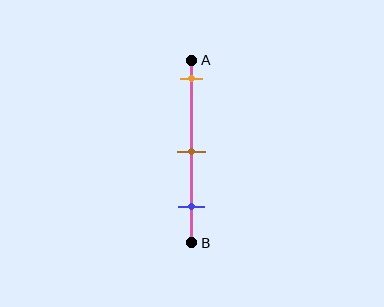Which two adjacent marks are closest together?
The brown and blue marks are the closest adjacent pair.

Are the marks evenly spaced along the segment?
Yes, the marks are approximately evenly spaced.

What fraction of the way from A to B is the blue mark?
The blue mark is approximately 80% (0.8) of the way from A to B.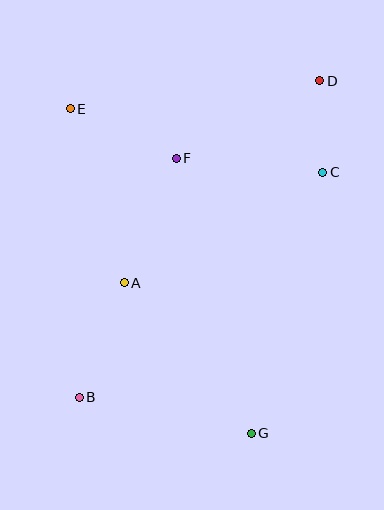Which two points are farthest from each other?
Points B and D are farthest from each other.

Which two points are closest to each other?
Points C and D are closest to each other.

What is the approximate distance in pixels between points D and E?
The distance between D and E is approximately 251 pixels.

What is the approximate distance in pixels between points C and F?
The distance between C and F is approximately 147 pixels.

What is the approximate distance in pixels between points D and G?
The distance between D and G is approximately 359 pixels.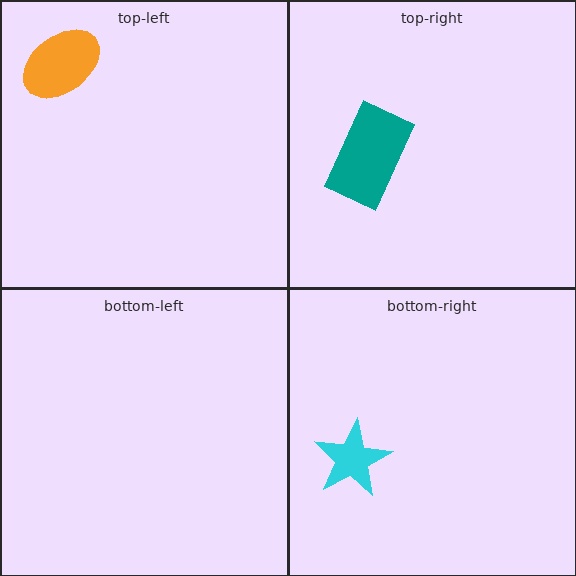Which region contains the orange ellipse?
The top-left region.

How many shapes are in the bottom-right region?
1.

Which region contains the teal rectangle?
The top-right region.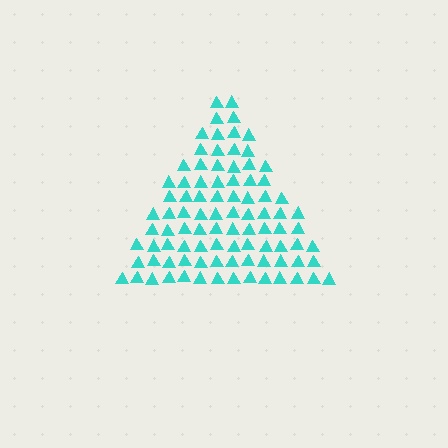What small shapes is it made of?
It is made of small triangles.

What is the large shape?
The large shape is a triangle.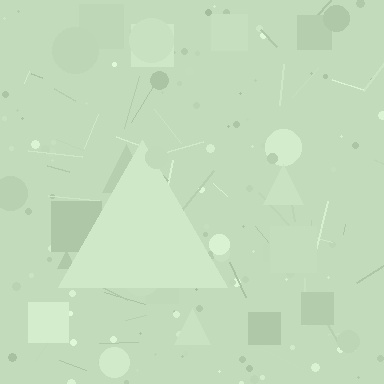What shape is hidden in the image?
A triangle is hidden in the image.